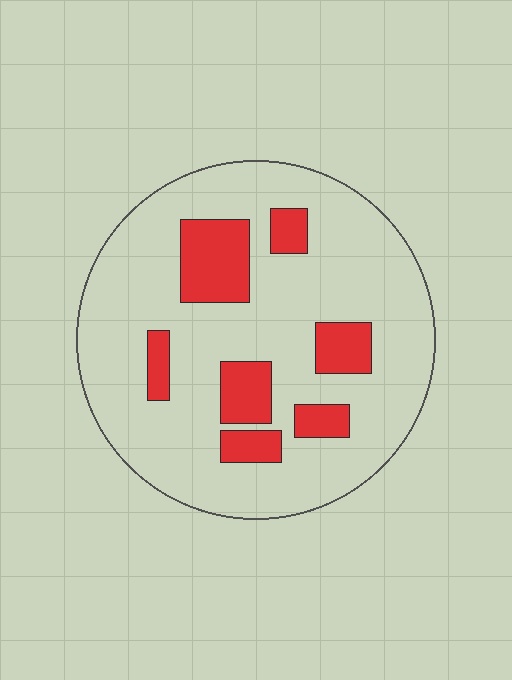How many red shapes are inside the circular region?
7.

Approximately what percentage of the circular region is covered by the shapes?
Approximately 20%.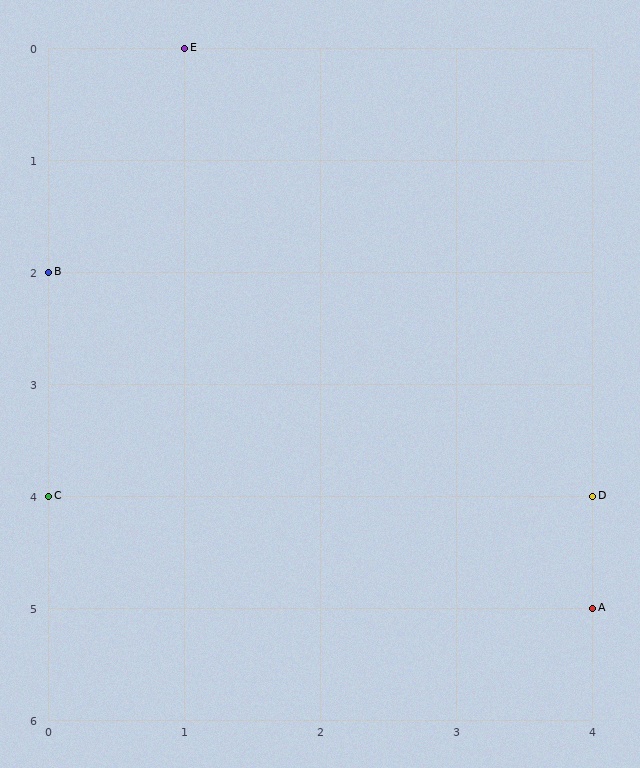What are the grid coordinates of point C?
Point C is at grid coordinates (0, 4).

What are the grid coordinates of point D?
Point D is at grid coordinates (4, 4).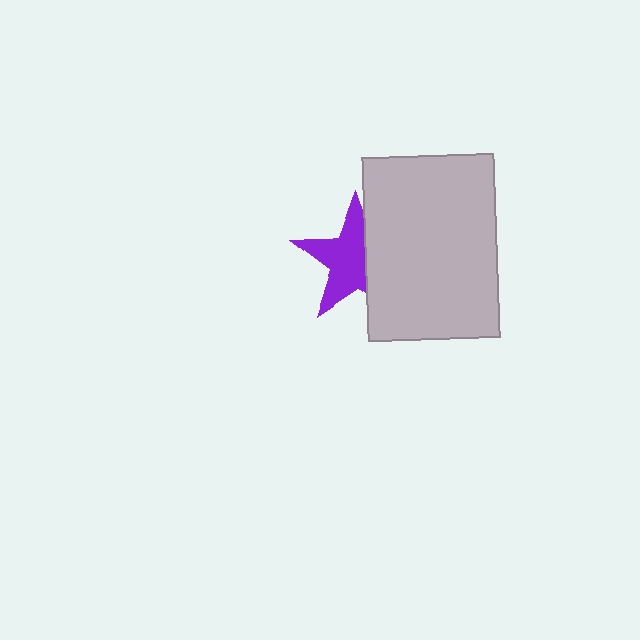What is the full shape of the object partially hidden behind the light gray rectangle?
The partially hidden object is a purple star.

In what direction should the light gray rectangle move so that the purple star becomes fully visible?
The light gray rectangle should move right. That is the shortest direction to clear the overlap and leave the purple star fully visible.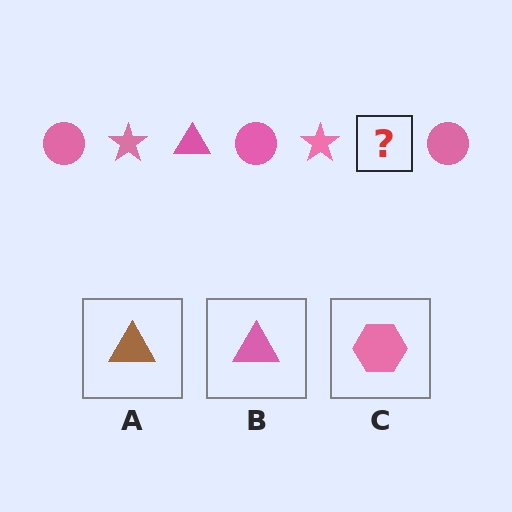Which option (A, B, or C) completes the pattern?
B.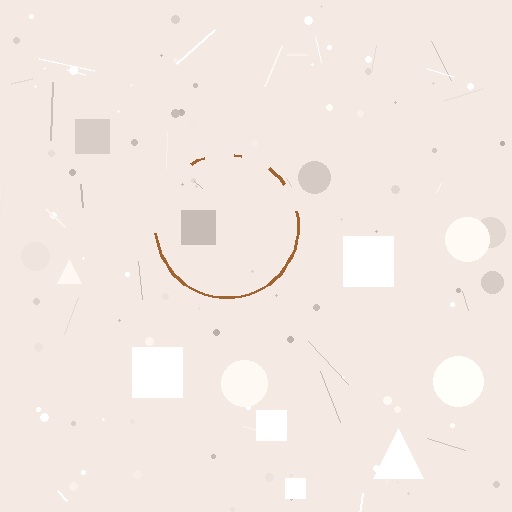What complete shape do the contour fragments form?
The contour fragments form a circle.